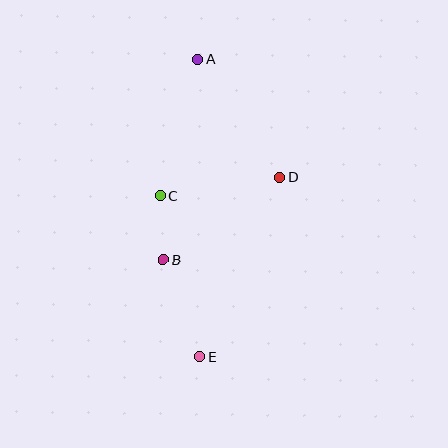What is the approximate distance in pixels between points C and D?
The distance between C and D is approximately 120 pixels.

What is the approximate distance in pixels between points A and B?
The distance between A and B is approximately 204 pixels.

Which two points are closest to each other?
Points B and C are closest to each other.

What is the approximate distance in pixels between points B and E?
The distance between B and E is approximately 104 pixels.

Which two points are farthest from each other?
Points A and E are farthest from each other.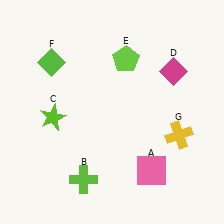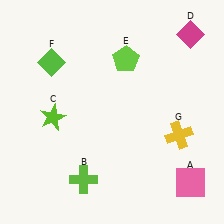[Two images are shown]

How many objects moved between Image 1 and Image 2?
2 objects moved between the two images.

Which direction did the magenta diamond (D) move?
The magenta diamond (D) moved up.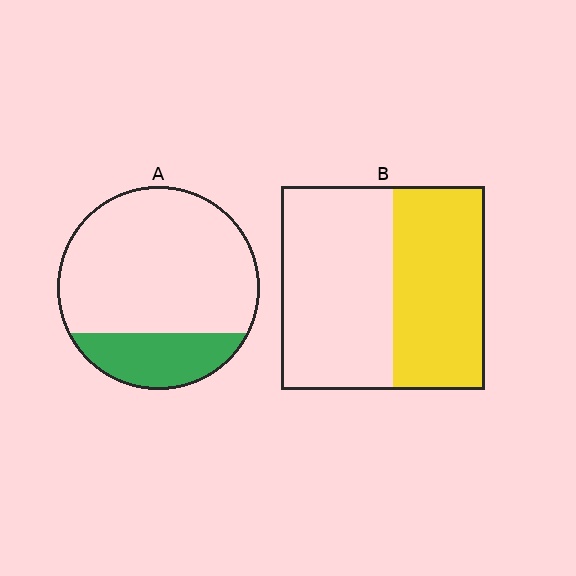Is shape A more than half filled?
No.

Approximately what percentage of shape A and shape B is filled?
A is approximately 25% and B is approximately 45%.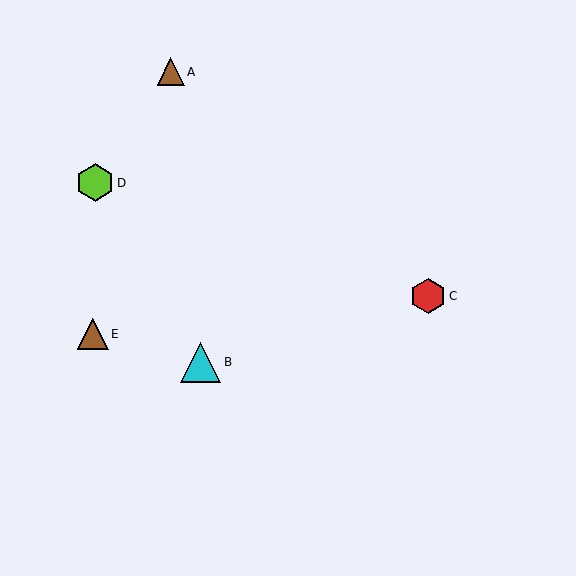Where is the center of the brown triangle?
The center of the brown triangle is at (93, 334).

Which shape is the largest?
The cyan triangle (labeled B) is the largest.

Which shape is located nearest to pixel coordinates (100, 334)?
The brown triangle (labeled E) at (93, 334) is nearest to that location.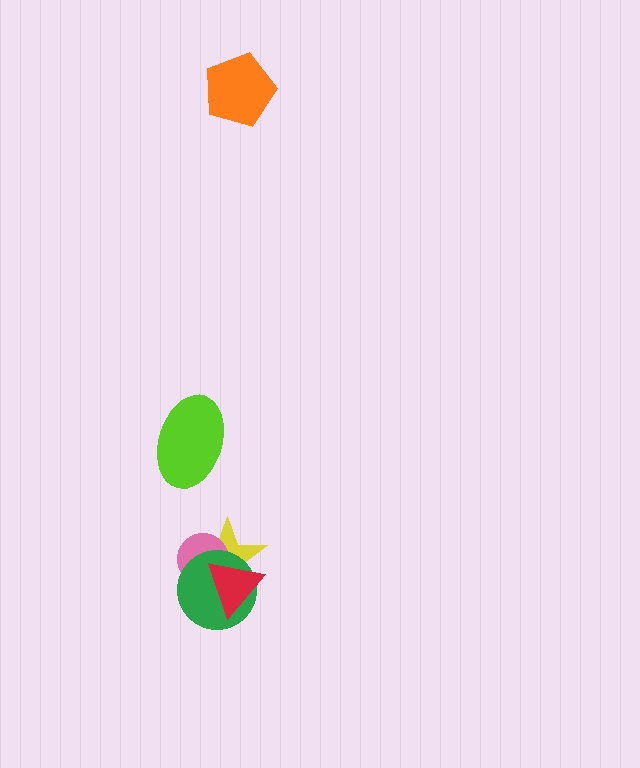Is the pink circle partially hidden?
Yes, it is partially covered by another shape.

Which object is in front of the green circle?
The red triangle is in front of the green circle.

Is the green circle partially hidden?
Yes, it is partially covered by another shape.